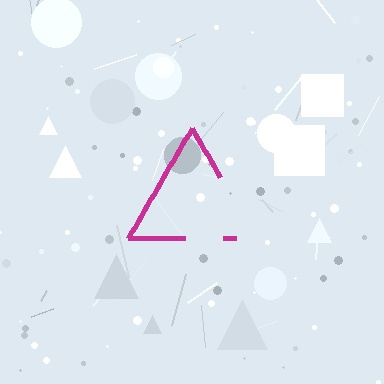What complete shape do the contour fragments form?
The contour fragments form a triangle.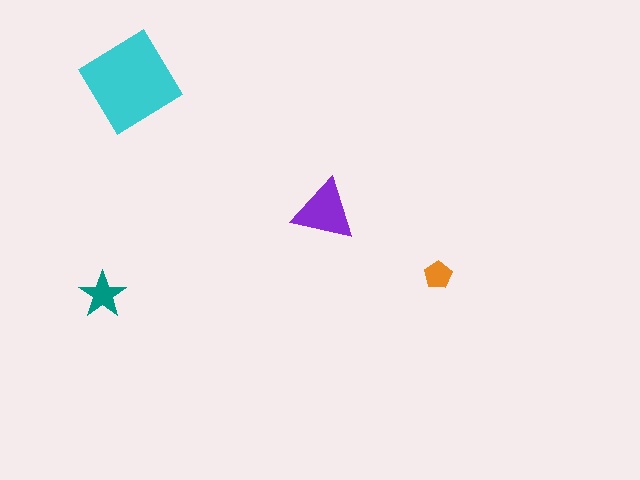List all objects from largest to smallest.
The cyan diamond, the purple triangle, the teal star, the orange pentagon.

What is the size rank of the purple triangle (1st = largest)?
2nd.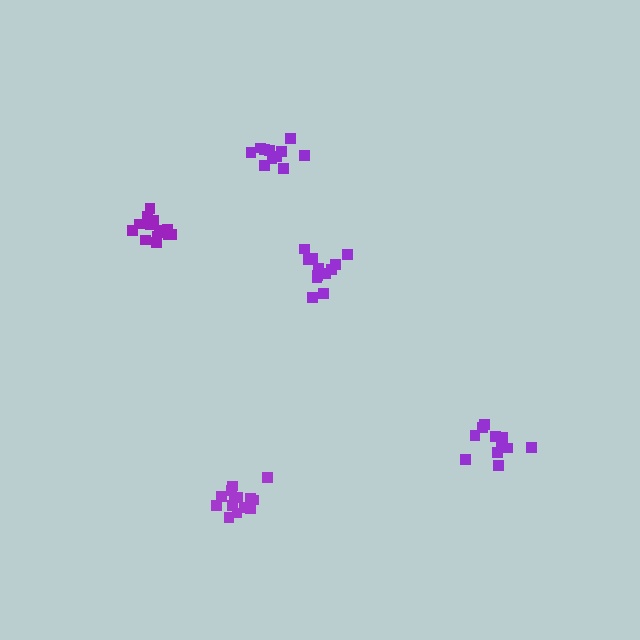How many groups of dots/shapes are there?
There are 5 groups.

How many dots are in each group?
Group 1: 11 dots, Group 2: 11 dots, Group 3: 14 dots, Group 4: 12 dots, Group 5: 14 dots (62 total).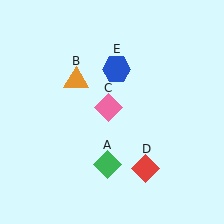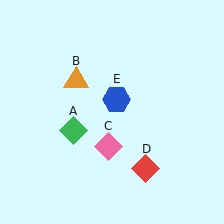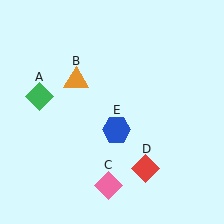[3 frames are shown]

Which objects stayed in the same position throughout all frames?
Orange triangle (object B) and red diamond (object D) remained stationary.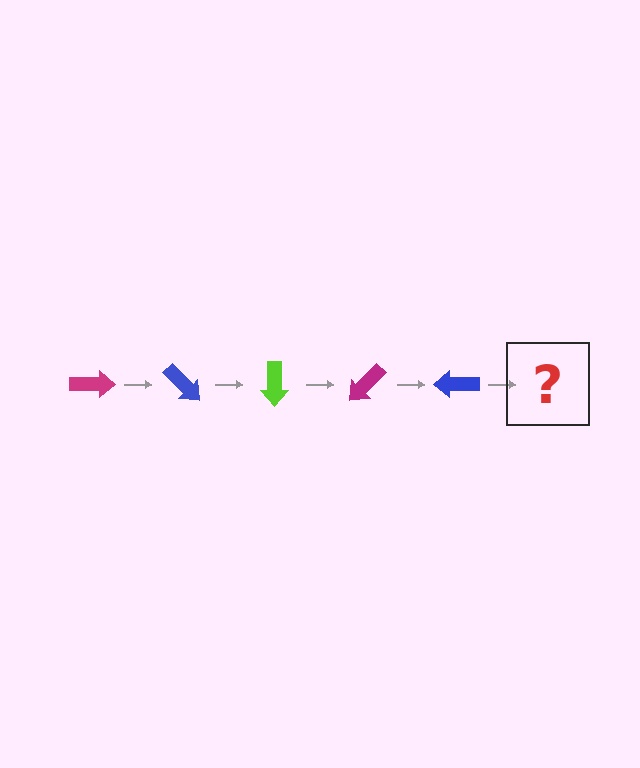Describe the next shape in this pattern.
It should be a lime arrow, rotated 225 degrees from the start.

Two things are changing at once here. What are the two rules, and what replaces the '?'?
The two rules are that it rotates 45 degrees each step and the color cycles through magenta, blue, and lime. The '?' should be a lime arrow, rotated 225 degrees from the start.